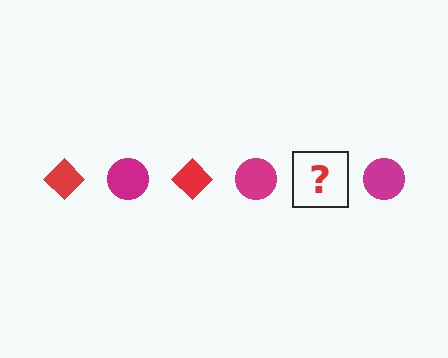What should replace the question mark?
The question mark should be replaced with a red diamond.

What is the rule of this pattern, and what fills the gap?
The rule is that the pattern alternates between red diamond and magenta circle. The gap should be filled with a red diamond.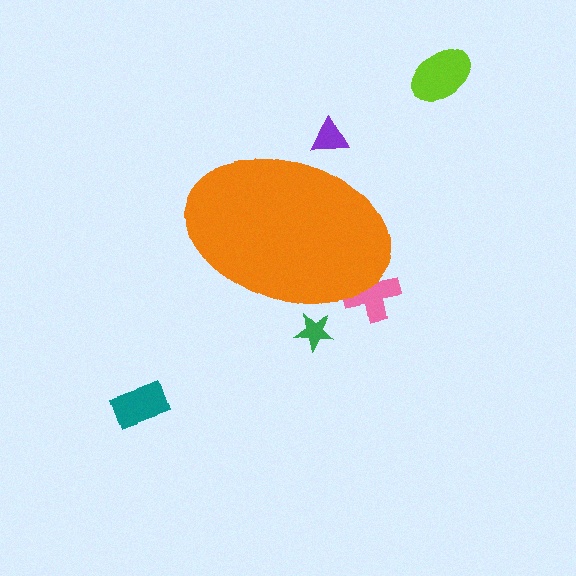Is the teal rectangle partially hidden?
No, the teal rectangle is fully visible.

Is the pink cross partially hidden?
Yes, the pink cross is partially hidden behind the orange ellipse.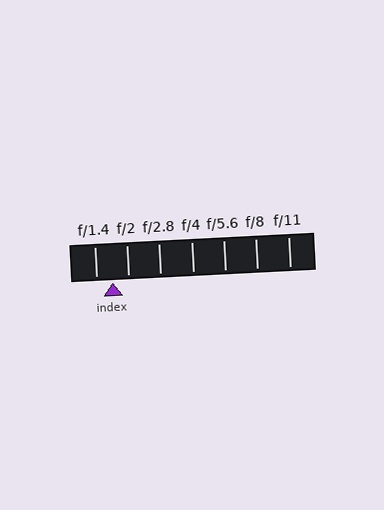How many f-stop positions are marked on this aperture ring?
There are 7 f-stop positions marked.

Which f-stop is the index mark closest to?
The index mark is closest to f/2.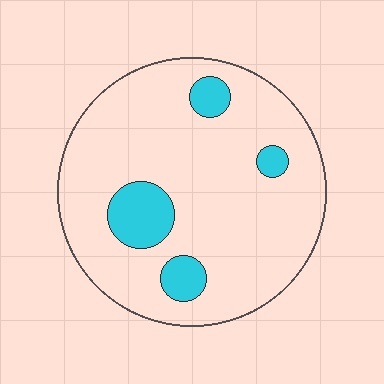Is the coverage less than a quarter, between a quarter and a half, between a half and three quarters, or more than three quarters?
Less than a quarter.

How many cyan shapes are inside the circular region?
4.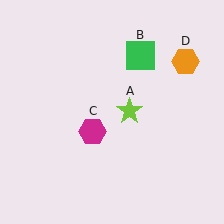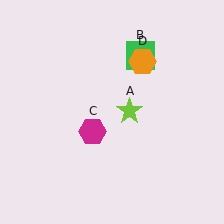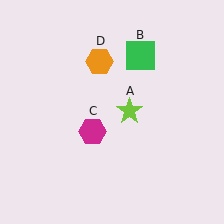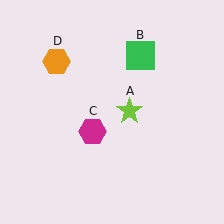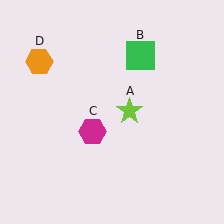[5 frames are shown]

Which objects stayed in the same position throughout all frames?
Lime star (object A) and green square (object B) and magenta hexagon (object C) remained stationary.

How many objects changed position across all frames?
1 object changed position: orange hexagon (object D).